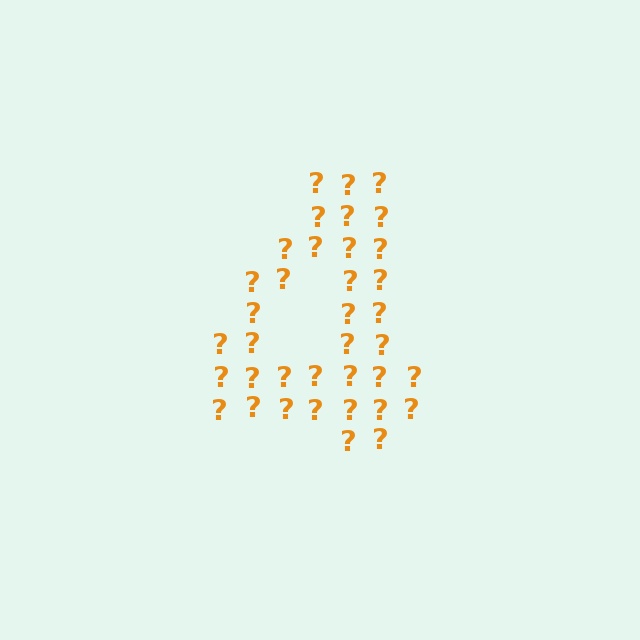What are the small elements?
The small elements are question marks.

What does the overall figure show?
The overall figure shows the digit 4.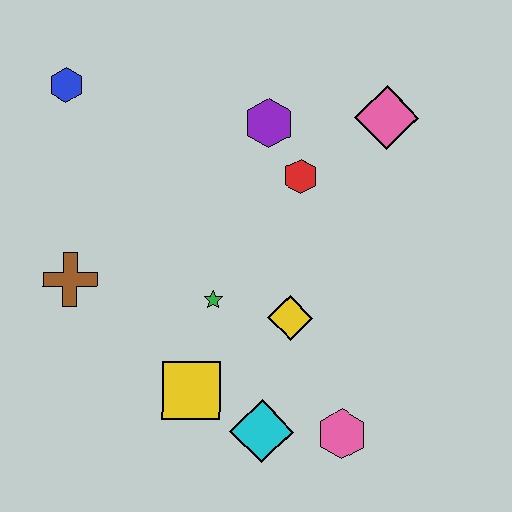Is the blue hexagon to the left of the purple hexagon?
Yes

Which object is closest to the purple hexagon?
The red hexagon is closest to the purple hexagon.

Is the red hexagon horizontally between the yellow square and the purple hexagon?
No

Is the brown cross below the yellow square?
No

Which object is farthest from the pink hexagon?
The blue hexagon is farthest from the pink hexagon.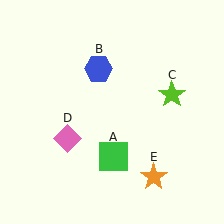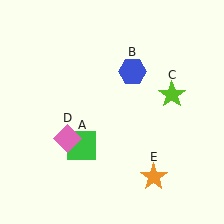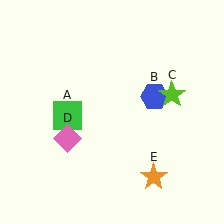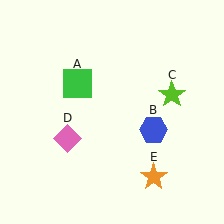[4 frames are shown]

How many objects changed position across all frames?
2 objects changed position: green square (object A), blue hexagon (object B).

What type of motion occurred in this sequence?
The green square (object A), blue hexagon (object B) rotated clockwise around the center of the scene.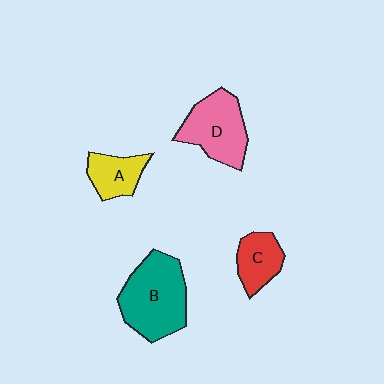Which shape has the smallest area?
Shape A (yellow).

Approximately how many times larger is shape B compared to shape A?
Approximately 2.1 times.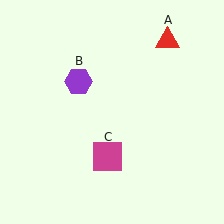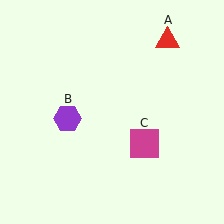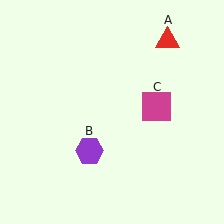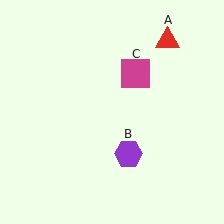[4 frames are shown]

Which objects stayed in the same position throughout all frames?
Red triangle (object A) remained stationary.